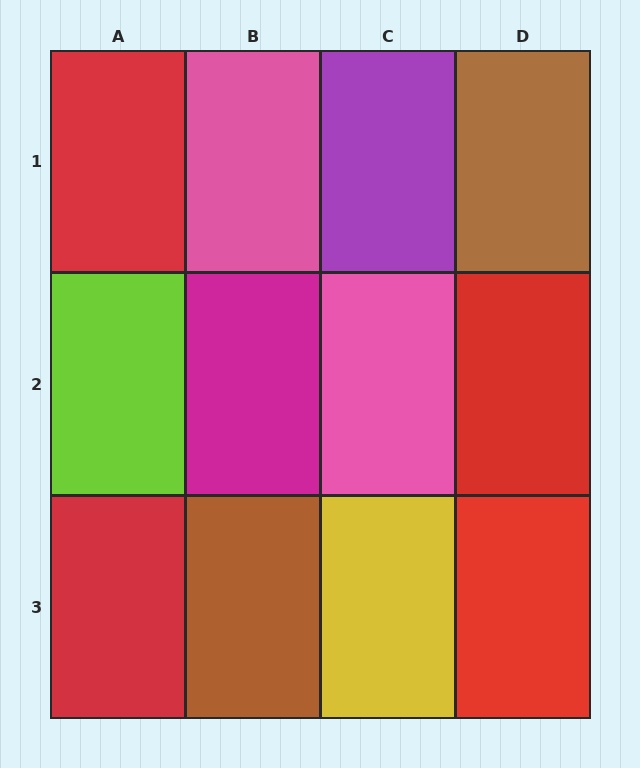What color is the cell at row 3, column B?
Brown.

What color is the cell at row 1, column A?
Red.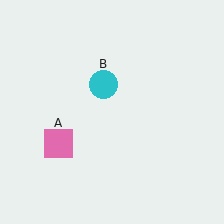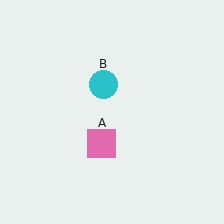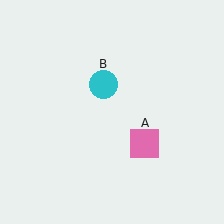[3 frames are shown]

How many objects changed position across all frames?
1 object changed position: pink square (object A).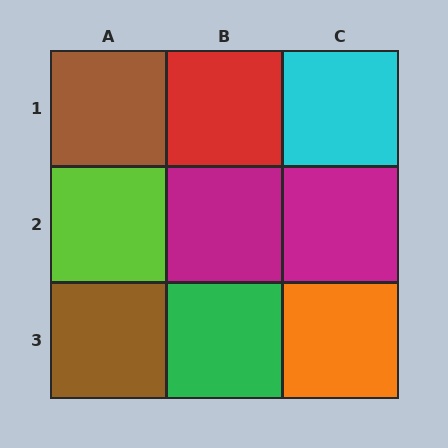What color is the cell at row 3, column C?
Orange.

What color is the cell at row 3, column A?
Brown.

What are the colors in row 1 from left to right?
Brown, red, cyan.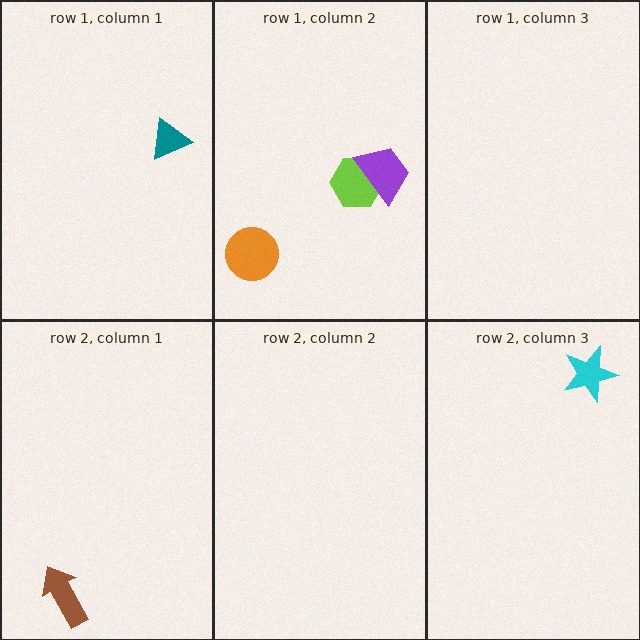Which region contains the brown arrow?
The row 2, column 1 region.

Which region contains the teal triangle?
The row 1, column 1 region.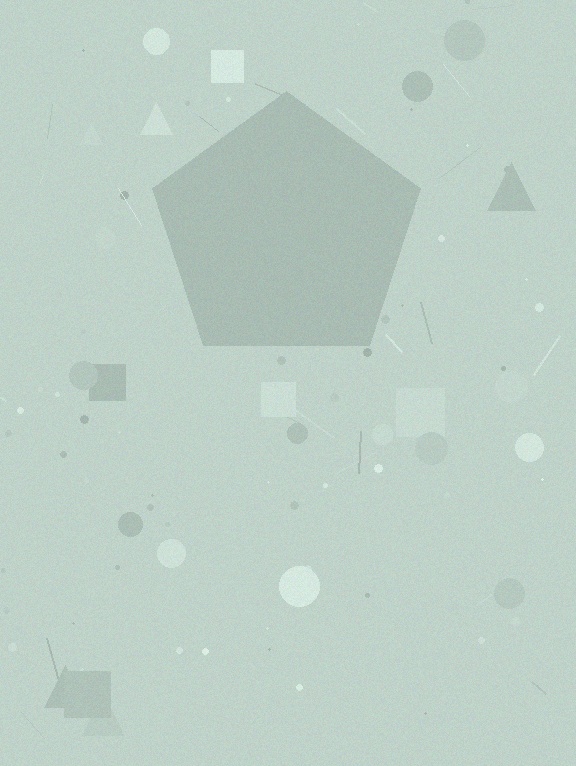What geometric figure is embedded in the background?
A pentagon is embedded in the background.